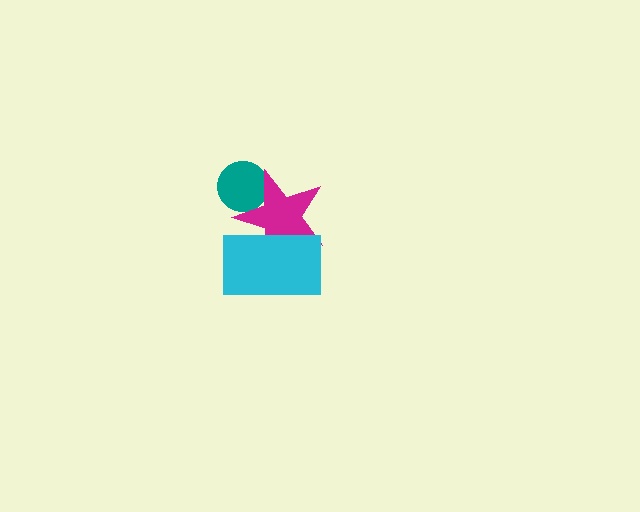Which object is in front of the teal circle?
The magenta star is in front of the teal circle.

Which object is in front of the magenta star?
The cyan rectangle is in front of the magenta star.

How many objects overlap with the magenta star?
2 objects overlap with the magenta star.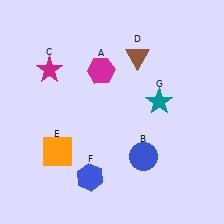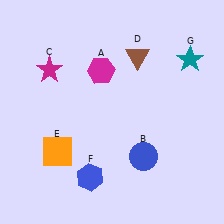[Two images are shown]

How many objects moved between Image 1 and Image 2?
1 object moved between the two images.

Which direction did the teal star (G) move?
The teal star (G) moved up.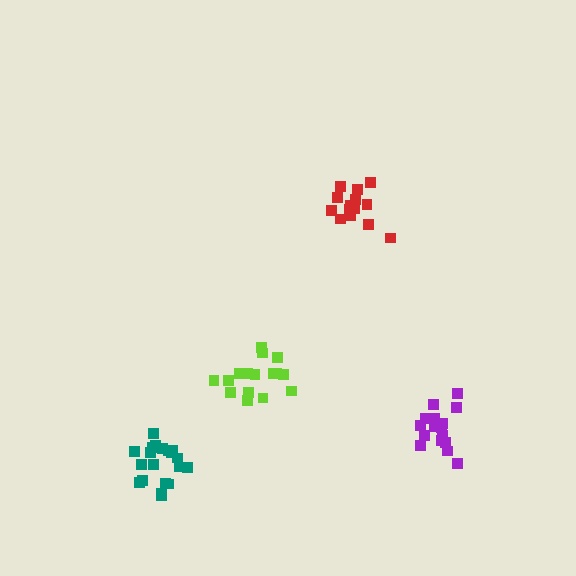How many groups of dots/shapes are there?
There are 4 groups.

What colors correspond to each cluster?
The clusters are colored: red, lime, purple, teal.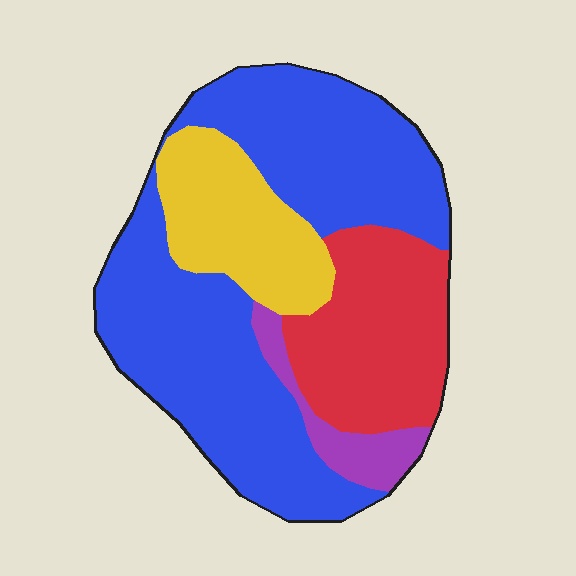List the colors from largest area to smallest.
From largest to smallest: blue, red, yellow, purple.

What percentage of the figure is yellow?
Yellow takes up about one sixth (1/6) of the figure.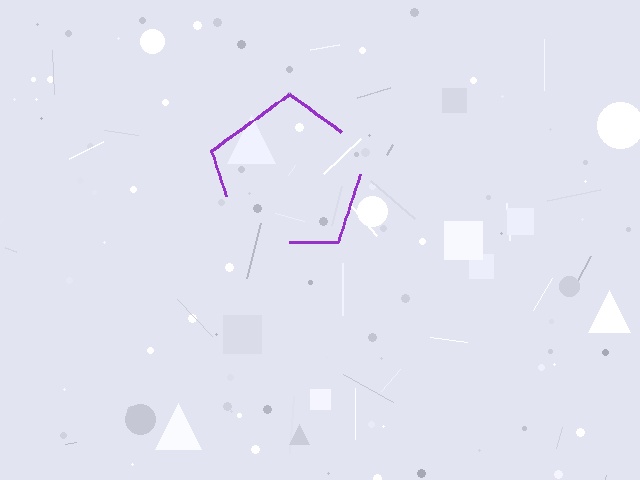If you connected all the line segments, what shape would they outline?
They would outline a pentagon.